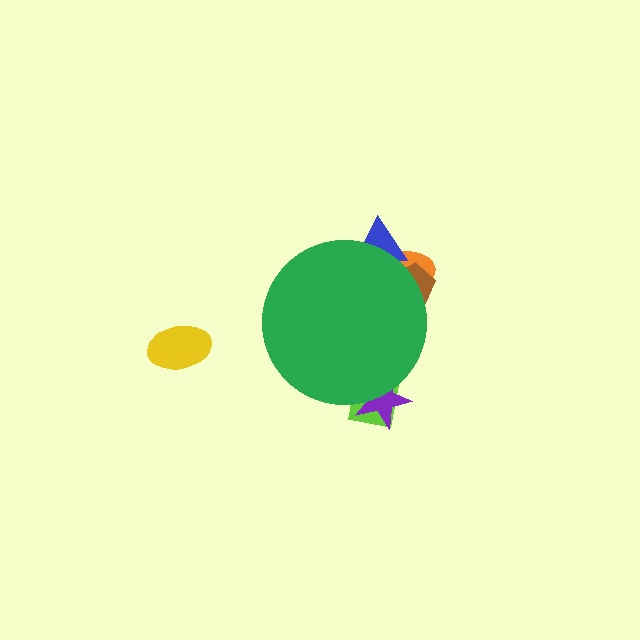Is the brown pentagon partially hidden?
Yes, the brown pentagon is partially hidden behind the green circle.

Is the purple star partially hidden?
Yes, the purple star is partially hidden behind the green circle.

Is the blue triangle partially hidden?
Yes, the blue triangle is partially hidden behind the green circle.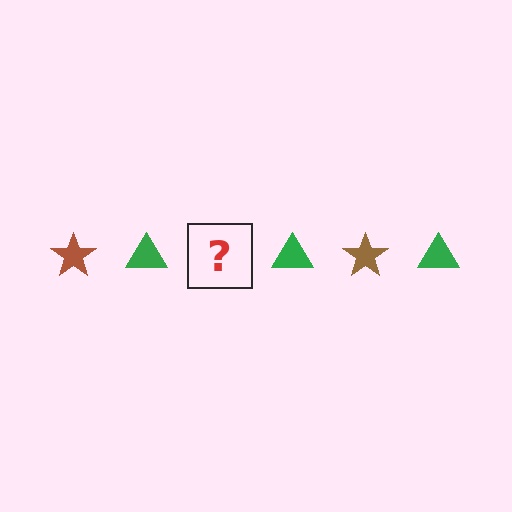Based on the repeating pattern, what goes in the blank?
The blank should be a brown star.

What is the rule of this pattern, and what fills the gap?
The rule is that the pattern alternates between brown star and green triangle. The gap should be filled with a brown star.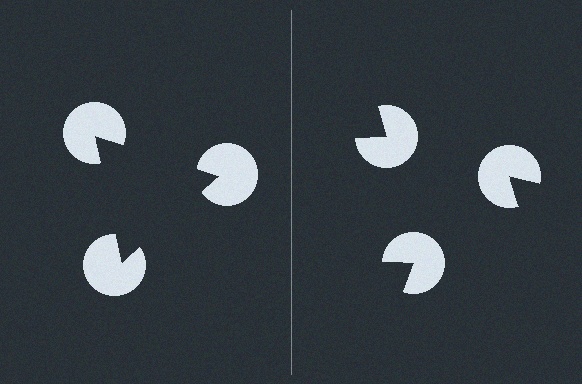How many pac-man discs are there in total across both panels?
6 — 3 on each side.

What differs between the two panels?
The pac-man discs are positioned identically on both sides; only the wedge orientations differ. On the left they align to a triangle; on the right they are misaligned.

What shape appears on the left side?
An illusory triangle.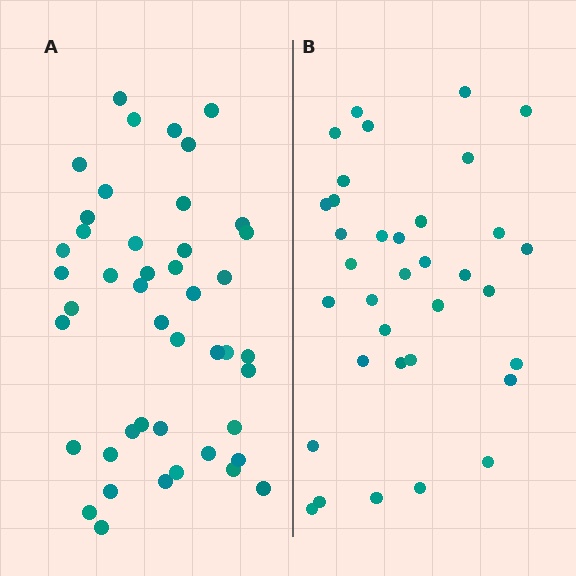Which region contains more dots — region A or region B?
Region A (the left region) has more dots.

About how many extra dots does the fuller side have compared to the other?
Region A has roughly 10 or so more dots than region B.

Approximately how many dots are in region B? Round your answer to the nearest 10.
About 40 dots. (The exact count is 35, which rounds to 40.)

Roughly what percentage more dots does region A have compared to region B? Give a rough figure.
About 30% more.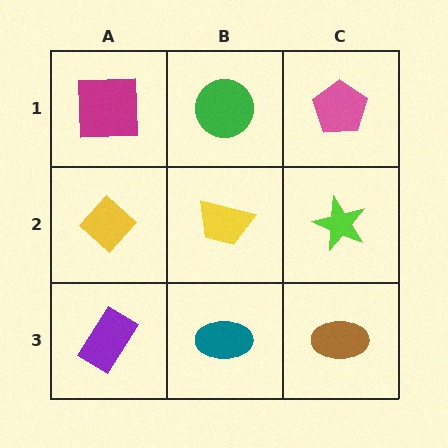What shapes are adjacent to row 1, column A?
A yellow diamond (row 2, column A), a green circle (row 1, column B).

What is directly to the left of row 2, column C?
A yellow trapezoid.